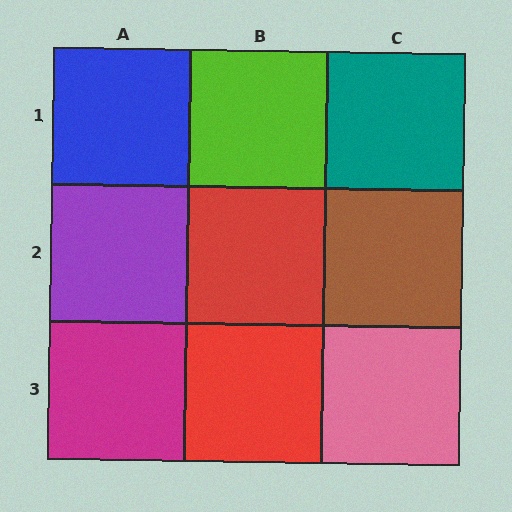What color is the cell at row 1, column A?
Blue.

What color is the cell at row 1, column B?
Lime.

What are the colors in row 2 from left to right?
Purple, red, brown.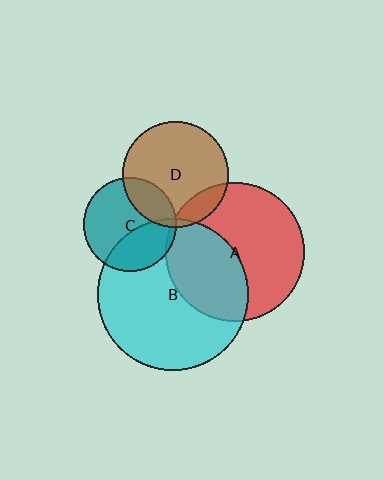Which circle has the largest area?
Circle B (cyan).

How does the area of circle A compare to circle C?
Approximately 2.2 times.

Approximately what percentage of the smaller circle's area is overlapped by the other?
Approximately 25%.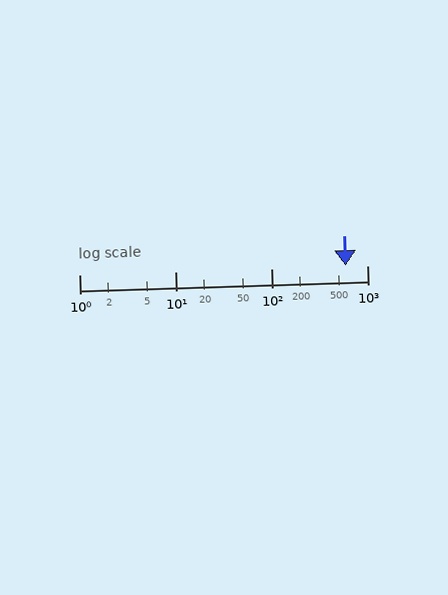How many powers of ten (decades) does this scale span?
The scale spans 3 decades, from 1 to 1000.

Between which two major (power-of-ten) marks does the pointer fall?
The pointer is between 100 and 1000.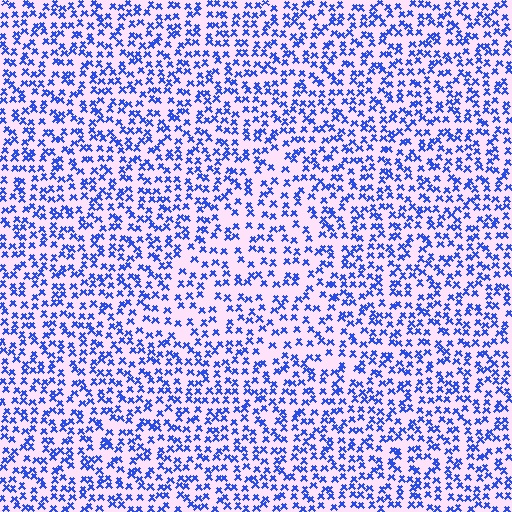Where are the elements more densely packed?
The elements are more densely packed outside the triangle boundary.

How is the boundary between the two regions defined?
The boundary is defined by a change in element density (approximately 1.5x ratio). All elements are the same color, size, and shape.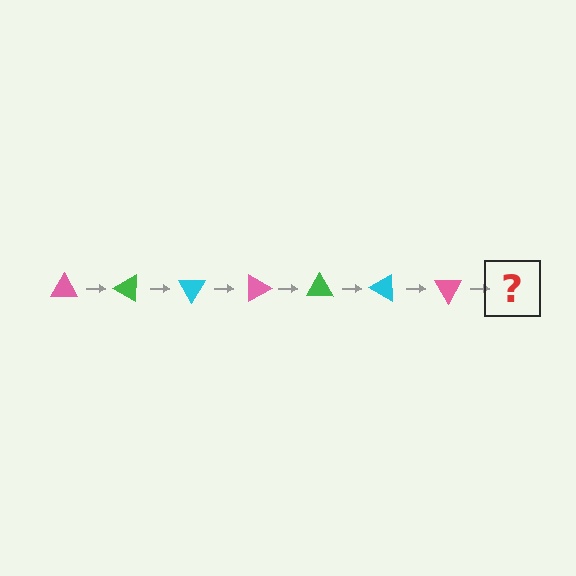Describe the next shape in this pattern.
It should be a green triangle, rotated 210 degrees from the start.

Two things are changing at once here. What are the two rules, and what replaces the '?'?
The two rules are that it rotates 30 degrees each step and the color cycles through pink, green, and cyan. The '?' should be a green triangle, rotated 210 degrees from the start.